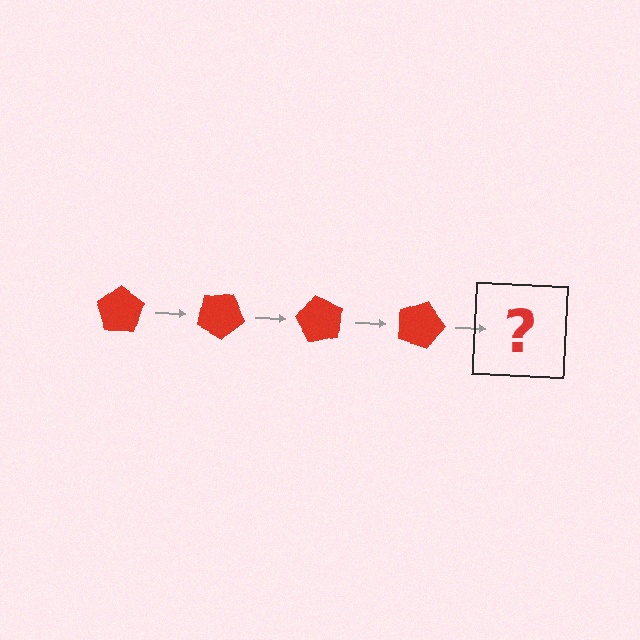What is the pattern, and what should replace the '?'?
The pattern is that the pentagon rotates 30 degrees each step. The '?' should be a red pentagon rotated 120 degrees.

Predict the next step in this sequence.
The next step is a red pentagon rotated 120 degrees.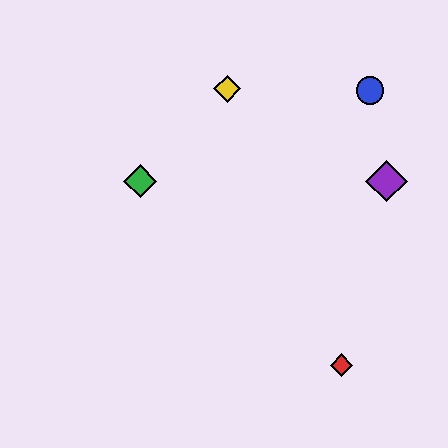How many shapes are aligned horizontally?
2 shapes (the green diamond, the purple diamond) are aligned horizontally.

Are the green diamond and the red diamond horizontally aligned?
No, the green diamond is at y≈181 and the red diamond is at y≈365.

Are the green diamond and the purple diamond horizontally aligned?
Yes, both are at y≈181.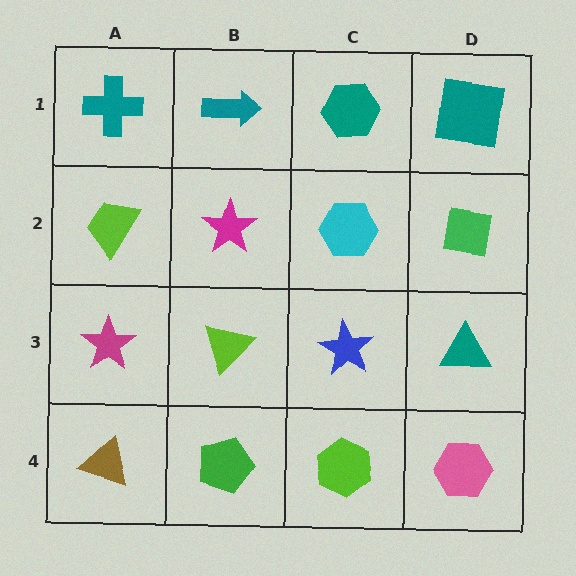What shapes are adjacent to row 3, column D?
A green square (row 2, column D), a pink hexagon (row 4, column D), a blue star (row 3, column C).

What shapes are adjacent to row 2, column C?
A teal hexagon (row 1, column C), a blue star (row 3, column C), a magenta star (row 2, column B), a green square (row 2, column D).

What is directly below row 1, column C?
A cyan hexagon.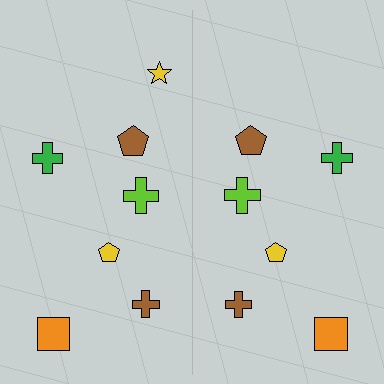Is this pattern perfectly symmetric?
No, the pattern is not perfectly symmetric. A yellow star is missing from the right side.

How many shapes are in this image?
There are 13 shapes in this image.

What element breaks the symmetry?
A yellow star is missing from the right side.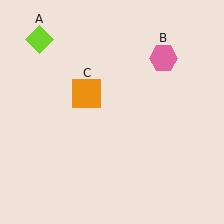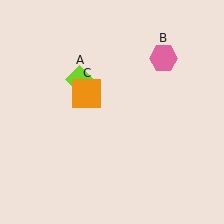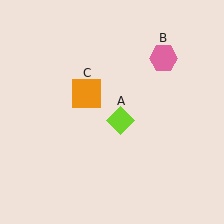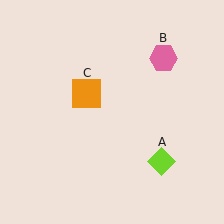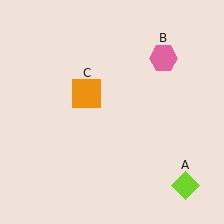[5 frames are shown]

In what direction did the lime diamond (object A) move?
The lime diamond (object A) moved down and to the right.